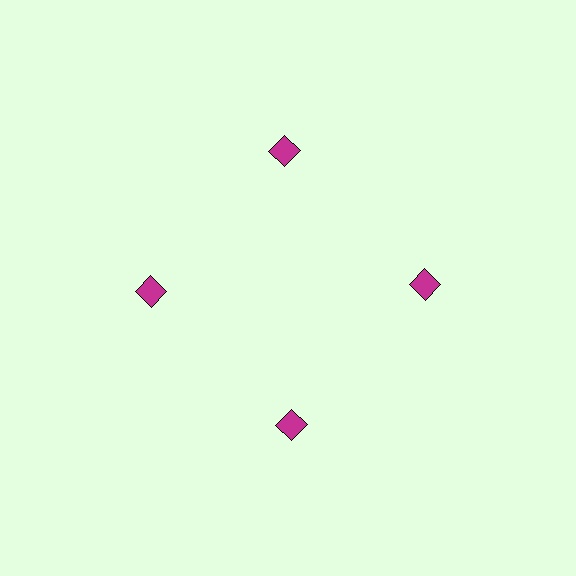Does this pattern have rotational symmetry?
Yes, this pattern has 4-fold rotational symmetry. It looks the same after rotating 90 degrees around the center.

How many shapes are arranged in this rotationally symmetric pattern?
There are 4 shapes, arranged in 4 groups of 1.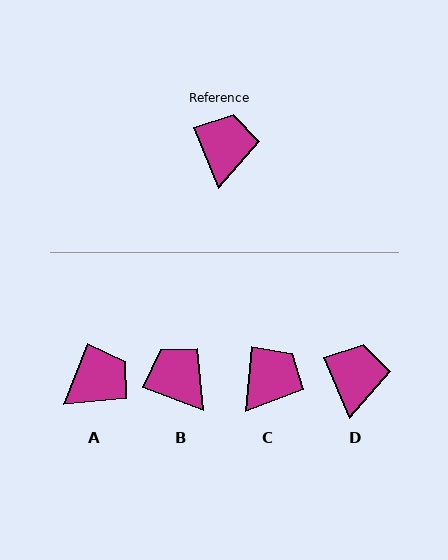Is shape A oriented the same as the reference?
No, it is off by about 44 degrees.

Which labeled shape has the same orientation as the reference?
D.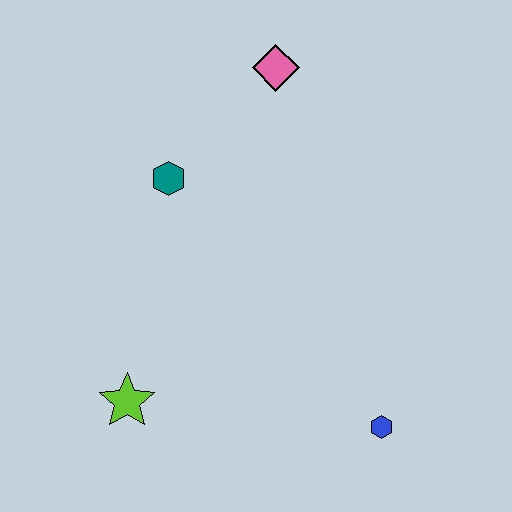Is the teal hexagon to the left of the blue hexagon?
Yes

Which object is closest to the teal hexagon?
The pink diamond is closest to the teal hexagon.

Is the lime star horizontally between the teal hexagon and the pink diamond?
No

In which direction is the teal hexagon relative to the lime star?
The teal hexagon is above the lime star.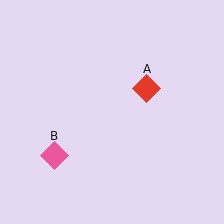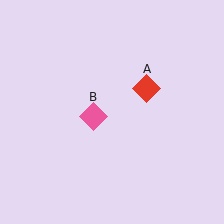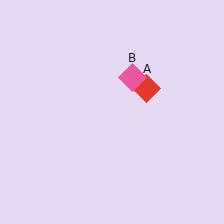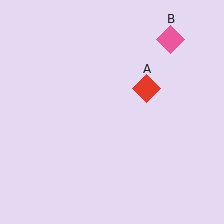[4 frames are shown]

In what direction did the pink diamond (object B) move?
The pink diamond (object B) moved up and to the right.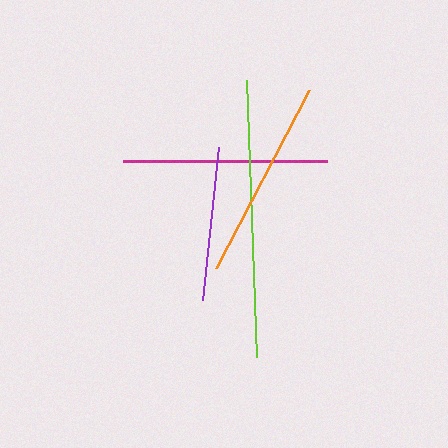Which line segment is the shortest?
The purple line is the shortest at approximately 154 pixels.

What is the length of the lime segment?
The lime segment is approximately 278 pixels long.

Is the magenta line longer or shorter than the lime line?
The lime line is longer than the magenta line.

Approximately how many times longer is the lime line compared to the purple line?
The lime line is approximately 1.8 times the length of the purple line.